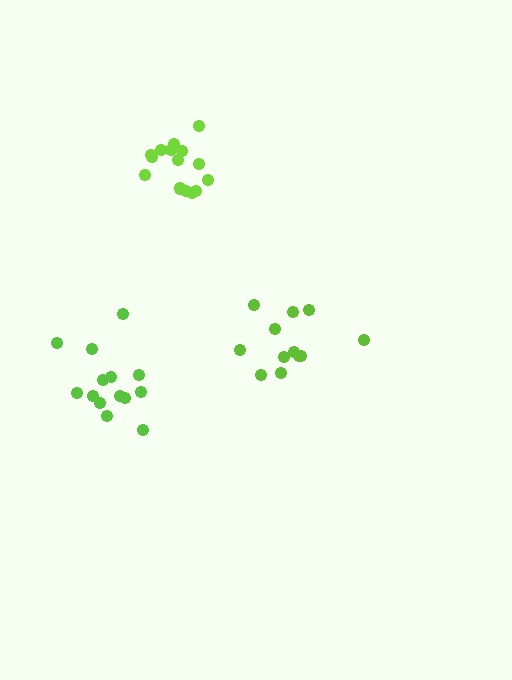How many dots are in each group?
Group 1: 12 dots, Group 2: 14 dots, Group 3: 16 dots (42 total).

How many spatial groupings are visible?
There are 3 spatial groupings.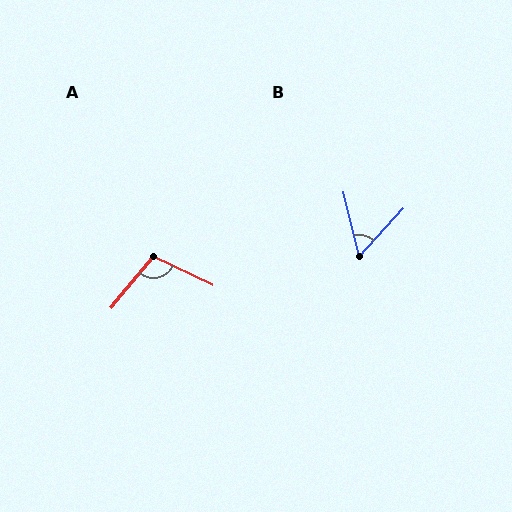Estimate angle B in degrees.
Approximately 56 degrees.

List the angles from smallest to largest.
B (56°), A (104°).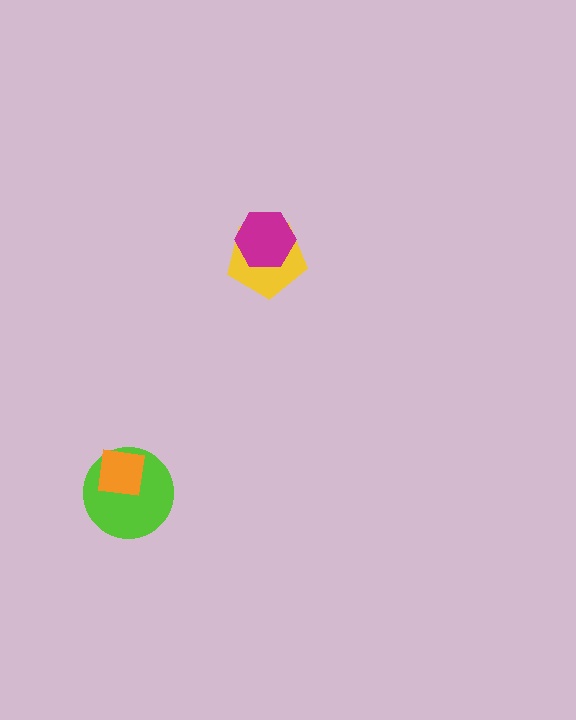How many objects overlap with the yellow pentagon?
1 object overlaps with the yellow pentagon.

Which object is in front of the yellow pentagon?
The magenta hexagon is in front of the yellow pentagon.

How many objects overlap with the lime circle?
1 object overlaps with the lime circle.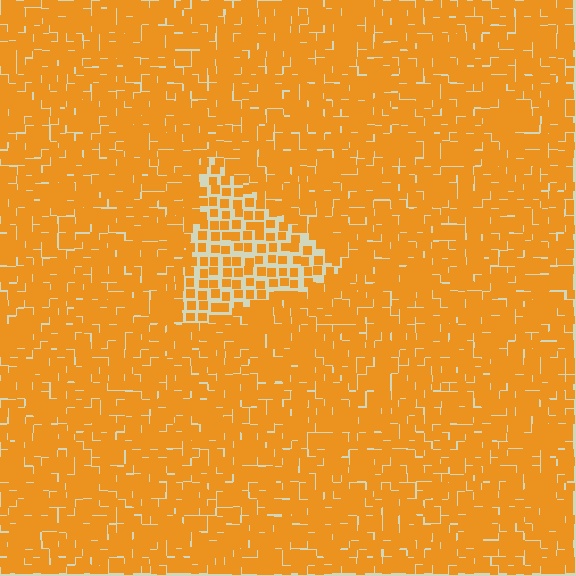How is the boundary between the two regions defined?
The boundary is defined by a change in element density (approximately 1.9x ratio). All elements are the same color, size, and shape.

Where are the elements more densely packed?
The elements are more densely packed outside the triangle boundary.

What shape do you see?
I see a triangle.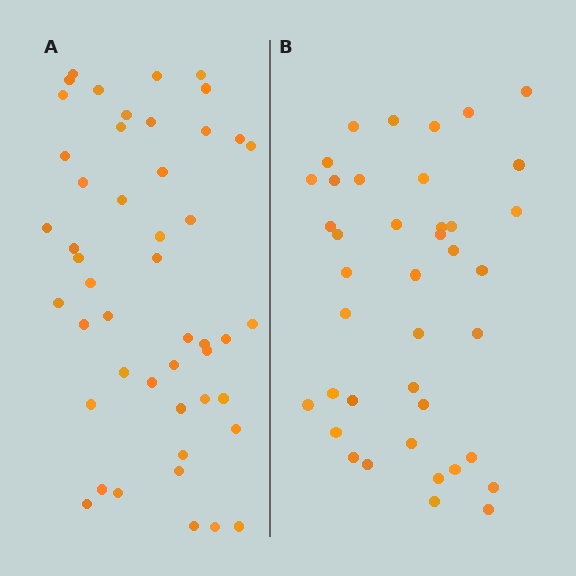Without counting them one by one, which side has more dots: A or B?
Region A (the left region) has more dots.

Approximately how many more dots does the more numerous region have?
Region A has roughly 8 or so more dots than region B.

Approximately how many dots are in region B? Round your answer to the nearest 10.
About 40 dots.